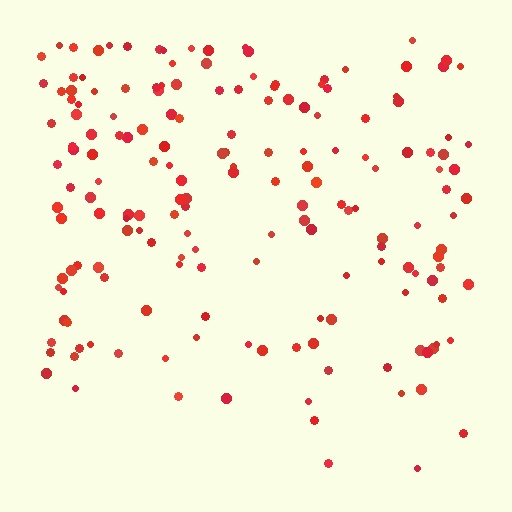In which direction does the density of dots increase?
From bottom to top, with the top side densest.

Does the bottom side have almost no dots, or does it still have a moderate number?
Still a moderate number, just noticeably fewer than the top.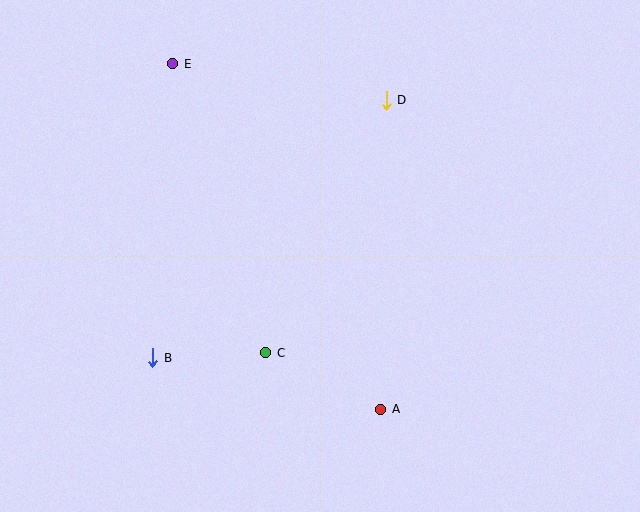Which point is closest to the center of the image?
Point C at (266, 353) is closest to the center.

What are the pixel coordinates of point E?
Point E is at (173, 64).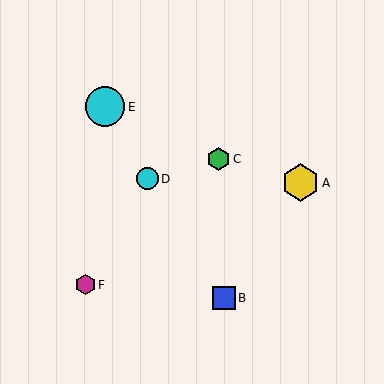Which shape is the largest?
The cyan circle (labeled E) is the largest.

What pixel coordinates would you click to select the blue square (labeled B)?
Click at (224, 298) to select the blue square B.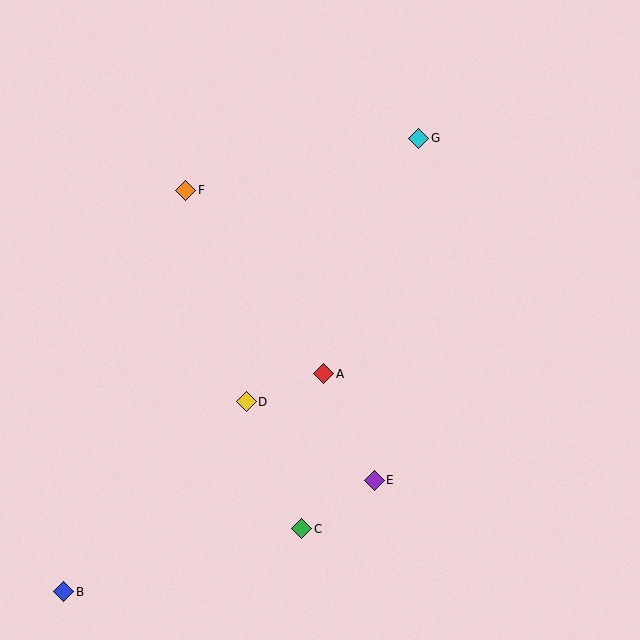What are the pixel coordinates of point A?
Point A is at (324, 374).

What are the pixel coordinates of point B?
Point B is at (64, 592).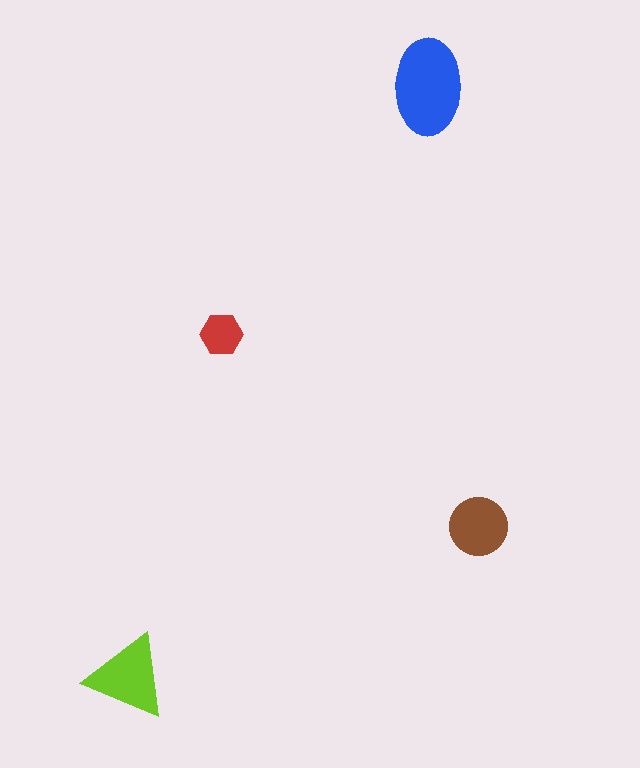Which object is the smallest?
The red hexagon.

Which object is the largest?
The blue ellipse.